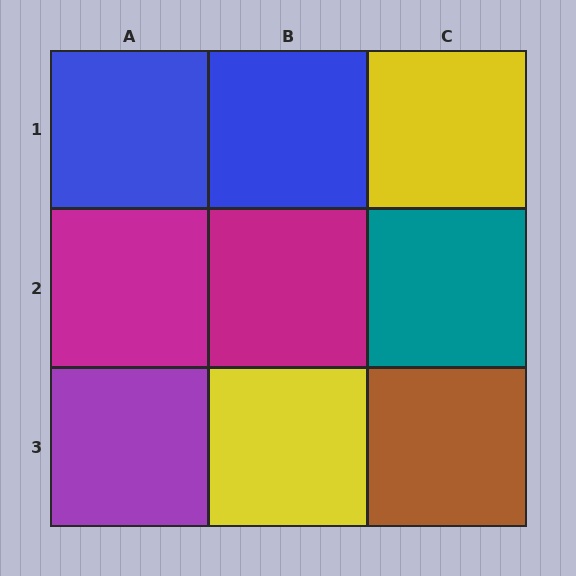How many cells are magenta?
2 cells are magenta.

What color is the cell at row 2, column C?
Teal.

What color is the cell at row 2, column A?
Magenta.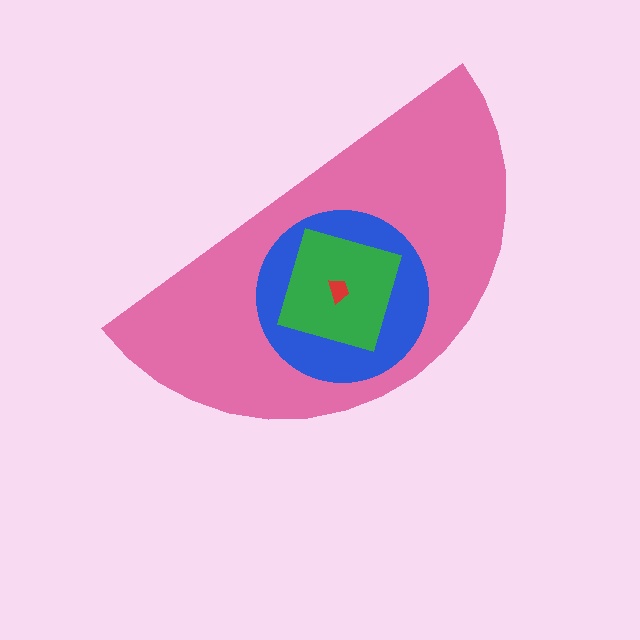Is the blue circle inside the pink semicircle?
Yes.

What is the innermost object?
The red trapezoid.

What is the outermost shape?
The pink semicircle.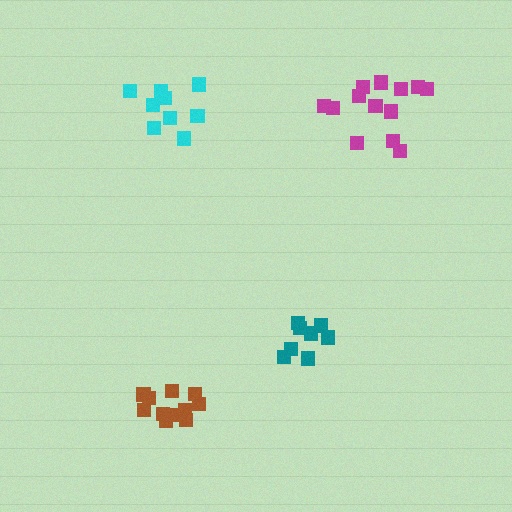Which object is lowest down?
The brown cluster is bottommost.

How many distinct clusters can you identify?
There are 4 distinct clusters.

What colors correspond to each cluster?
The clusters are colored: teal, brown, magenta, cyan.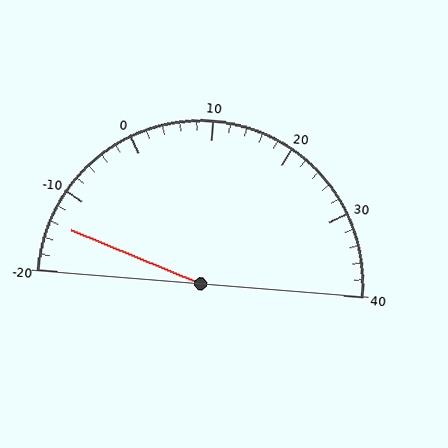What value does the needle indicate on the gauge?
The needle indicates approximately -14.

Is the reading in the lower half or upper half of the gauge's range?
The reading is in the lower half of the range (-20 to 40).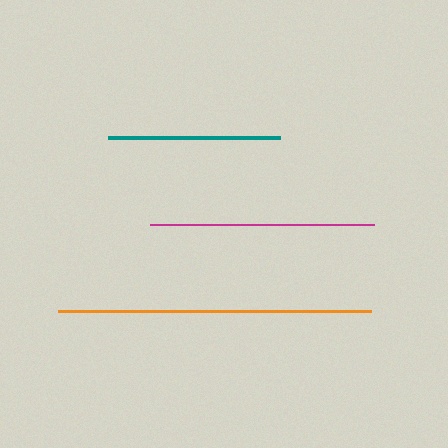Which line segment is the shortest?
The teal line is the shortest at approximately 173 pixels.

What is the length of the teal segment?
The teal segment is approximately 173 pixels long.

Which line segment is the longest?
The orange line is the longest at approximately 312 pixels.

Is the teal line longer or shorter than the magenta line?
The magenta line is longer than the teal line.